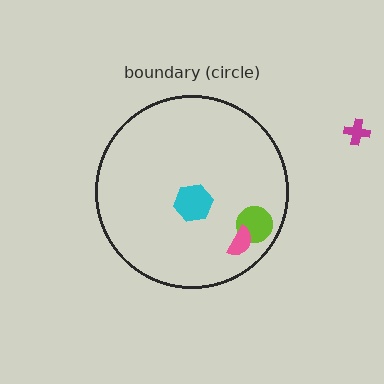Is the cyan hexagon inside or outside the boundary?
Inside.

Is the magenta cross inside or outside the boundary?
Outside.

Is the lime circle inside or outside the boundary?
Inside.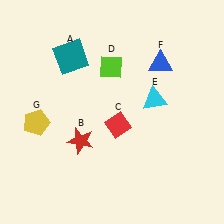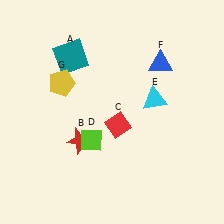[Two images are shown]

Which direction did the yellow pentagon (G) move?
The yellow pentagon (G) moved up.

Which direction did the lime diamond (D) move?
The lime diamond (D) moved down.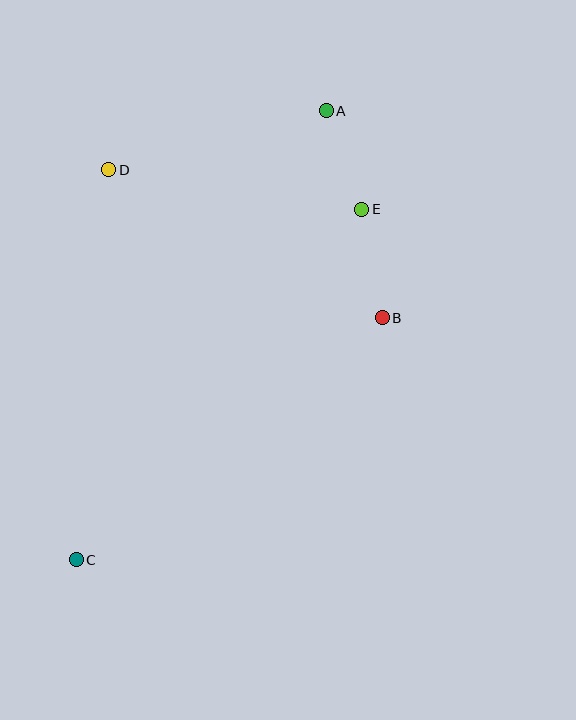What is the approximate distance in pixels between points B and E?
The distance between B and E is approximately 111 pixels.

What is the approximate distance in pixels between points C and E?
The distance between C and E is approximately 452 pixels.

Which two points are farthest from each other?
Points A and C are farthest from each other.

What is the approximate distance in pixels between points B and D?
The distance between B and D is approximately 311 pixels.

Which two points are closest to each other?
Points A and E are closest to each other.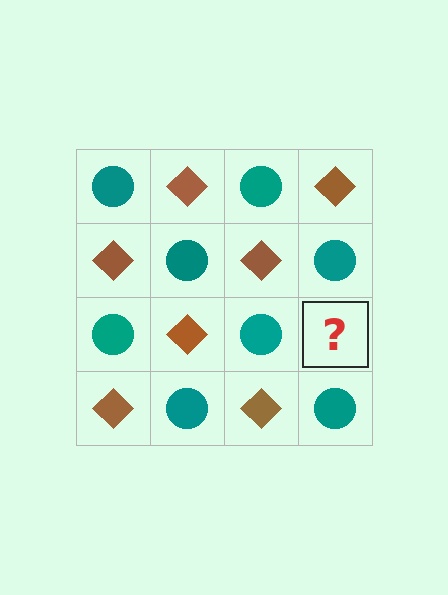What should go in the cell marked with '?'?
The missing cell should contain a brown diamond.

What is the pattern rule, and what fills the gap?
The rule is that it alternates teal circle and brown diamond in a checkerboard pattern. The gap should be filled with a brown diamond.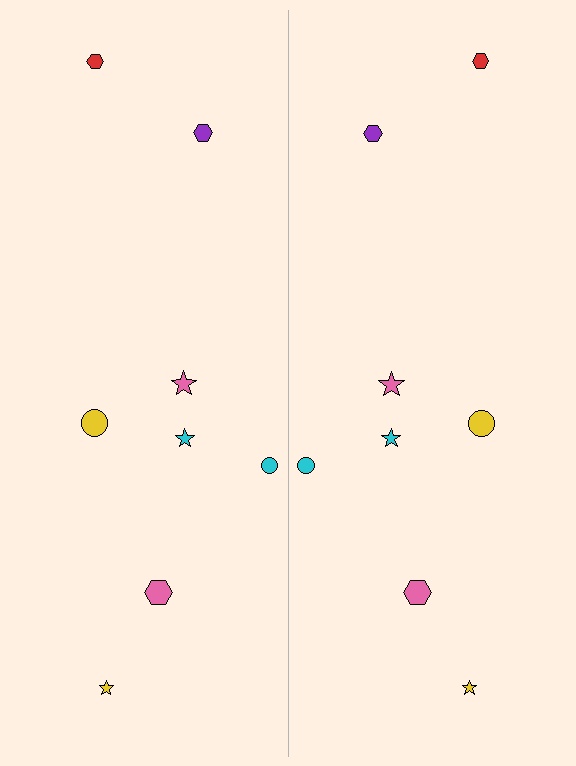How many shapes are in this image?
There are 16 shapes in this image.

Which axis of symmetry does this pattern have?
The pattern has a vertical axis of symmetry running through the center of the image.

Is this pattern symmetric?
Yes, this pattern has bilateral (reflection) symmetry.